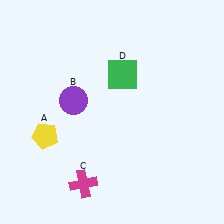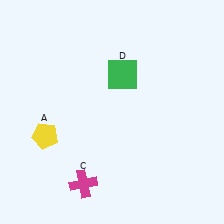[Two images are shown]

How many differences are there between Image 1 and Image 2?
There is 1 difference between the two images.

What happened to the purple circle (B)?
The purple circle (B) was removed in Image 2. It was in the top-left area of Image 1.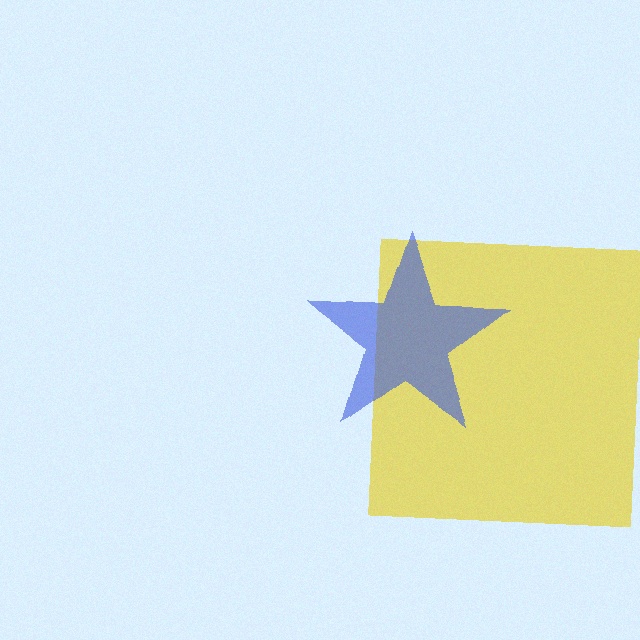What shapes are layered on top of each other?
The layered shapes are: a yellow square, a blue star.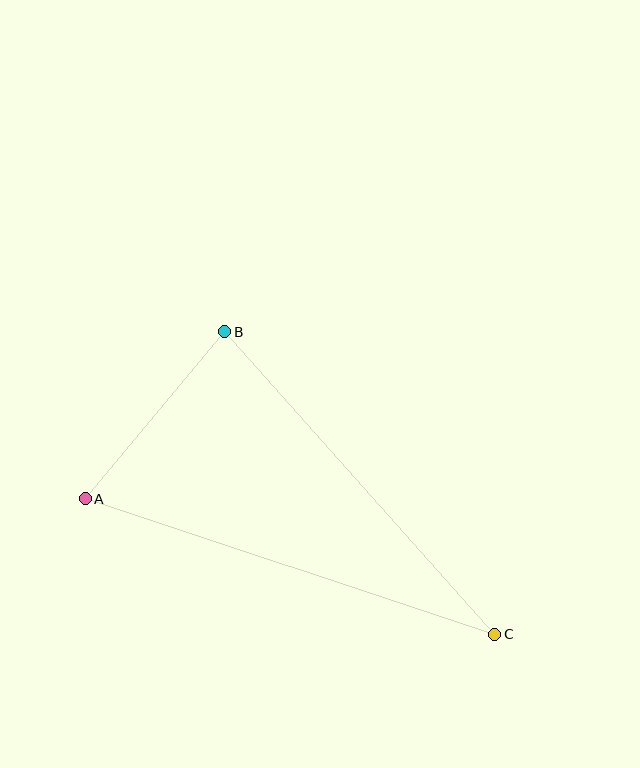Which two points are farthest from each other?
Points A and C are farthest from each other.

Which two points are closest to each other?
Points A and B are closest to each other.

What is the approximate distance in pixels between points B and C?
The distance between B and C is approximately 406 pixels.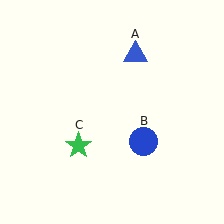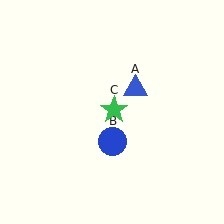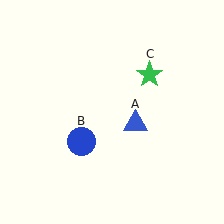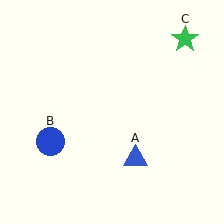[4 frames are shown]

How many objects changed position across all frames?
3 objects changed position: blue triangle (object A), blue circle (object B), green star (object C).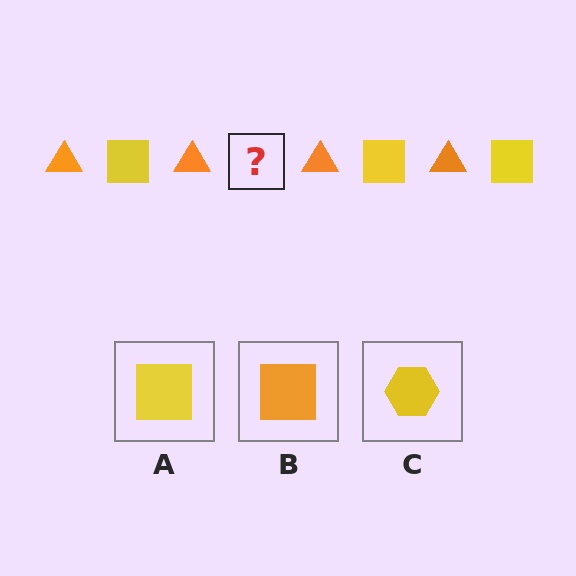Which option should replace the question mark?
Option A.